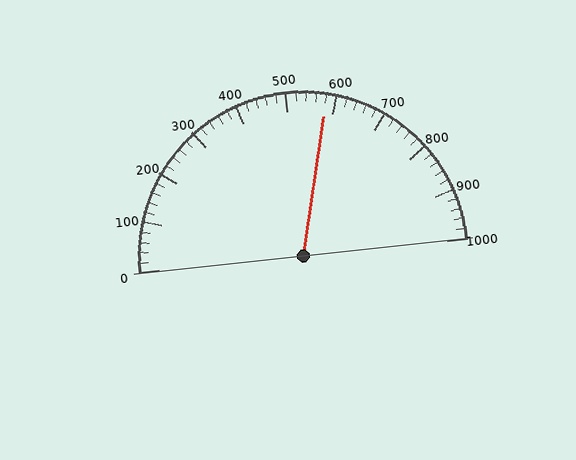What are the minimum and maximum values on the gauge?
The gauge ranges from 0 to 1000.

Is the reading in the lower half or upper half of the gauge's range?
The reading is in the upper half of the range (0 to 1000).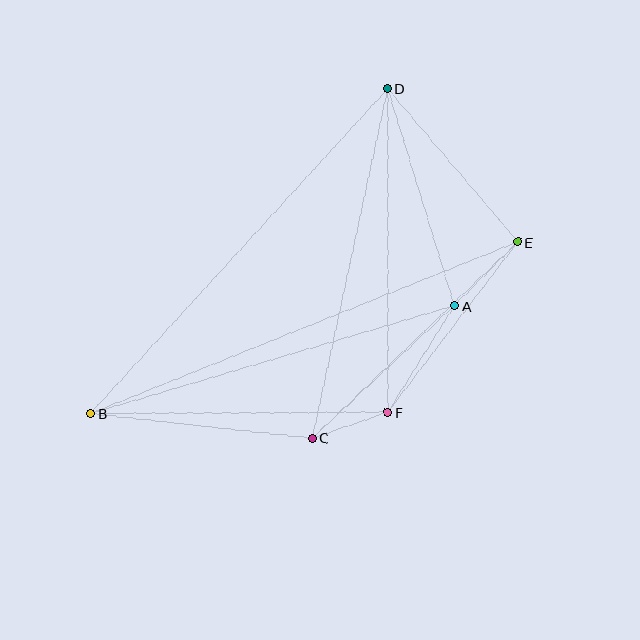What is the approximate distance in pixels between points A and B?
The distance between A and B is approximately 380 pixels.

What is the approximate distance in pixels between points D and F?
The distance between D and F is approximately 324 pixels.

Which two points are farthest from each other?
Points B and E are farthest from each other.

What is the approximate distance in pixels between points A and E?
The distance between A and E is approximately 90 pixels.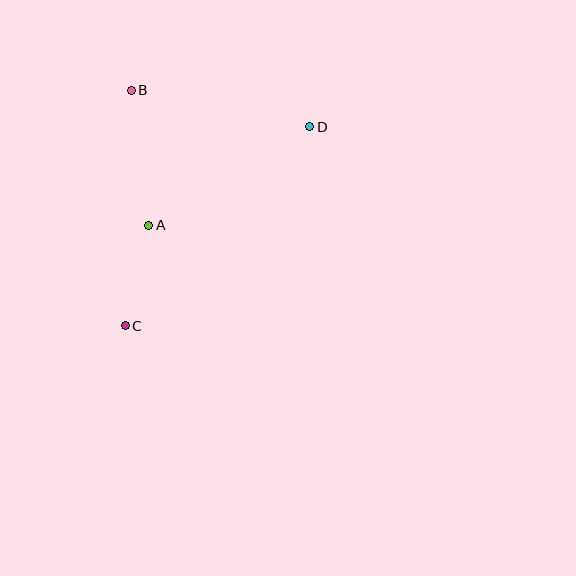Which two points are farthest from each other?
Points C and D are farthest from each other.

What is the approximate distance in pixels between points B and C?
The distance between B and C is approximately 235 pixels.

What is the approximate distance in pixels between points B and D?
The distance between B and D is approximately 182 pixels.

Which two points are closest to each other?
Points A and C are closest to each other.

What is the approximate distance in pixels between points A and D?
The distance between A and D is approximately 189 pixels.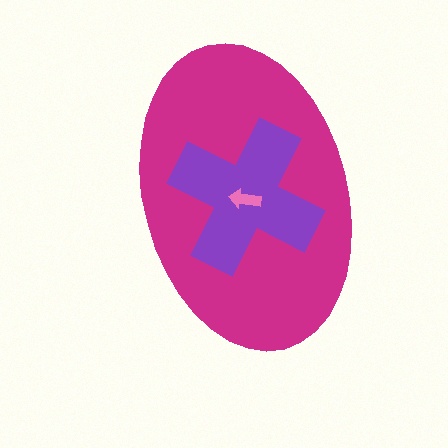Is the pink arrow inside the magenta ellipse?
Yes.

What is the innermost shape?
The pink arrow.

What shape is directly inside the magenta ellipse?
The purple cross.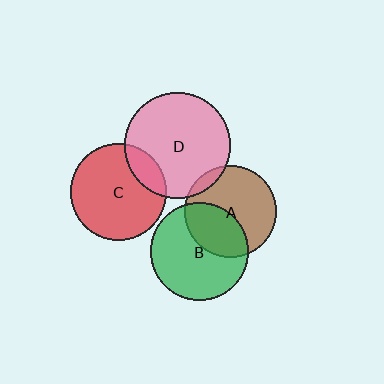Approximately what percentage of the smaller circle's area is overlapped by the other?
Approximately 10%.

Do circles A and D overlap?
Yes.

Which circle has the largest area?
Circle D (pink).